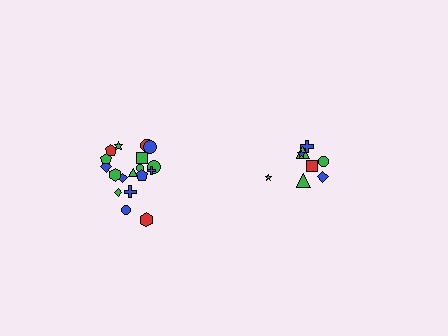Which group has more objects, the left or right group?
The left group.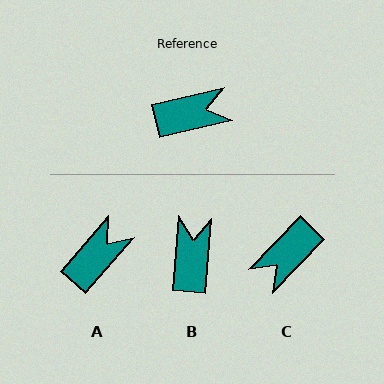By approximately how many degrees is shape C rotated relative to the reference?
Approximately 147 degrees clockwise.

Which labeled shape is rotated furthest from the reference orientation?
C, about 147 degrees away.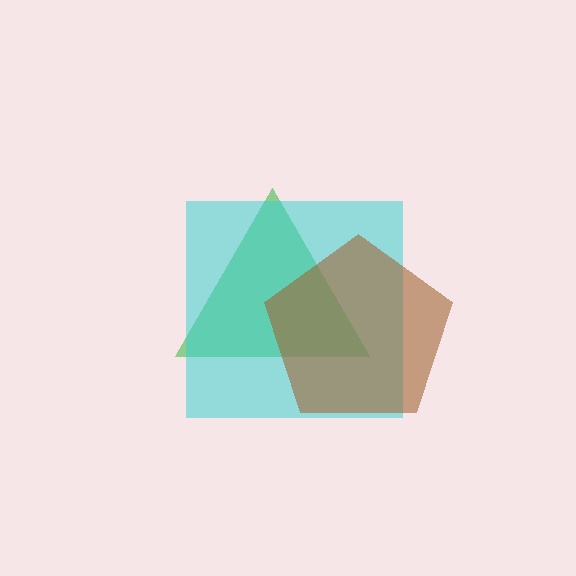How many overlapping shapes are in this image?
There are 3 overlapping shapes in the image.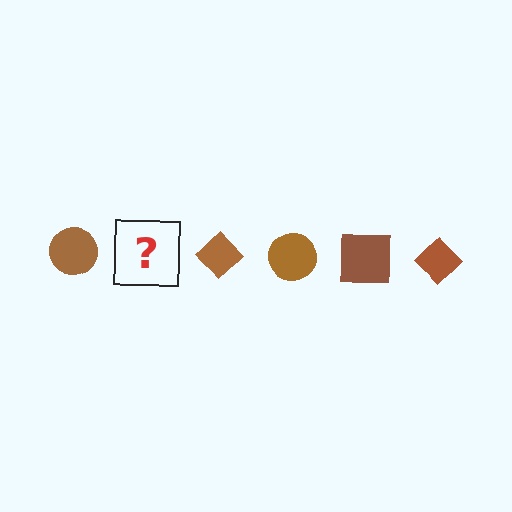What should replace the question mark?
The question mark should be replaced with a brown square.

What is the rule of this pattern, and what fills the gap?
The rule is that the pattern cycles through circle, square, diamond shapes in brown. The gap should be filled with a brown square.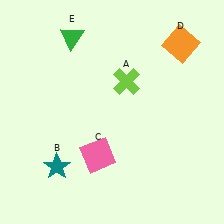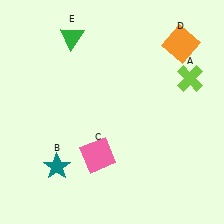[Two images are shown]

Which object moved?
The lime cross (A) moved right.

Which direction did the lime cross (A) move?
The lime cross (A) moved right.